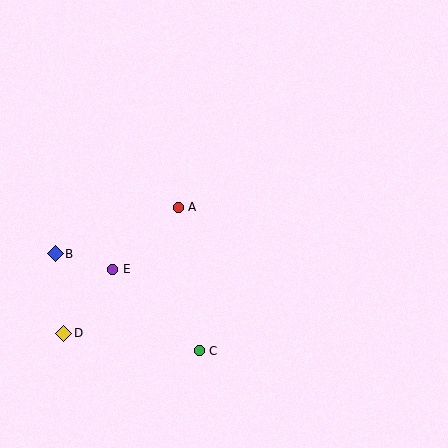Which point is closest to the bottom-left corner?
Point D is closest to the bottom-left corner.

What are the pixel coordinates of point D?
Point D is at (64, 333).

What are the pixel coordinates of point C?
Point C is at (199, 351).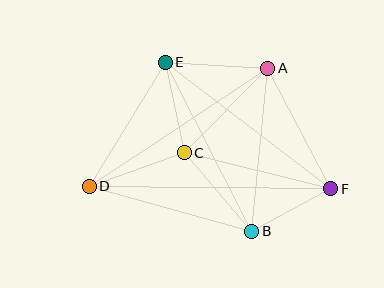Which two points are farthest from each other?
Points D and F are farthest from each other.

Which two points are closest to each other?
Points B and F are closest to each other.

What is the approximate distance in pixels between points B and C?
The distance between B and C is approximately 103 pixels.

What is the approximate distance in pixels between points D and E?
The distance between D and E is approximately 145 pixels.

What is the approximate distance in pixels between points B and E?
The distance between B and E is approximately 190 pixels.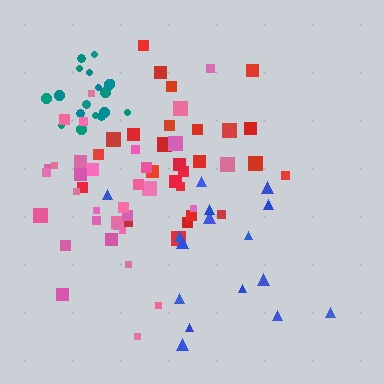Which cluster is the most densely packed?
Teal.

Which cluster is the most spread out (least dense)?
Blue.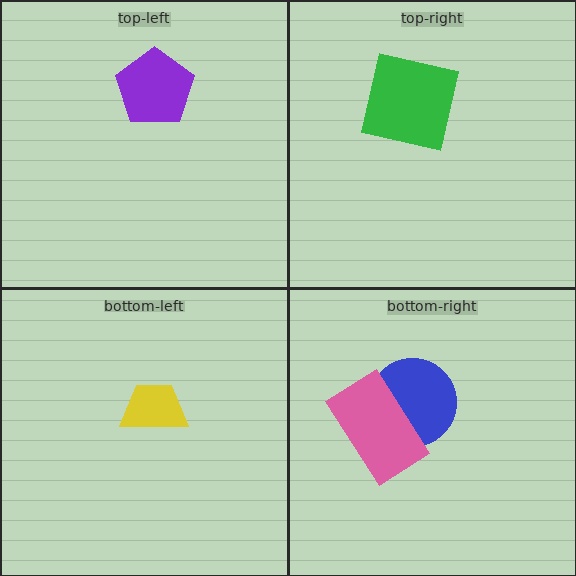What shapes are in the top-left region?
The purple pentagon.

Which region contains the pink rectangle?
The bottom-right region.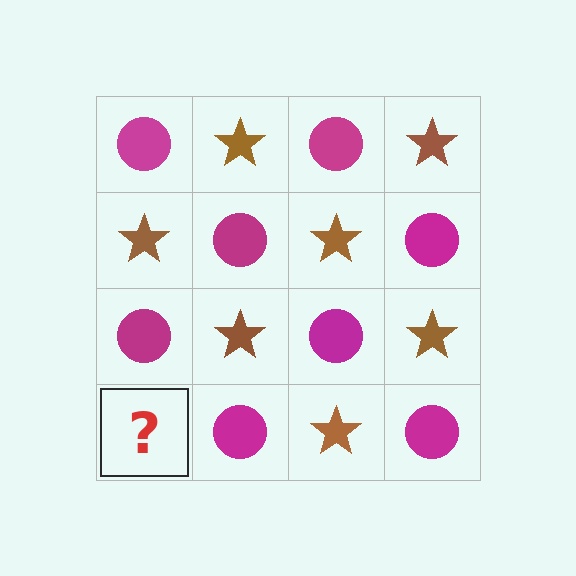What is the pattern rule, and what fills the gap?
The rule is that it alternates magenta circle and brown star in a checkerboard pattern. The gap should be filled with a brown star.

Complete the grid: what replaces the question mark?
The question mark should be replaced with a brown star.